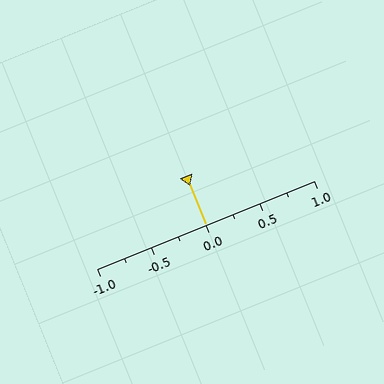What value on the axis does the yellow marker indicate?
The marker indicates approximately 0.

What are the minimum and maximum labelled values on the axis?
The axis runs from -1.0 to 1.0.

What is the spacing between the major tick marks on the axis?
The major ticks are spaced 0.5 apart.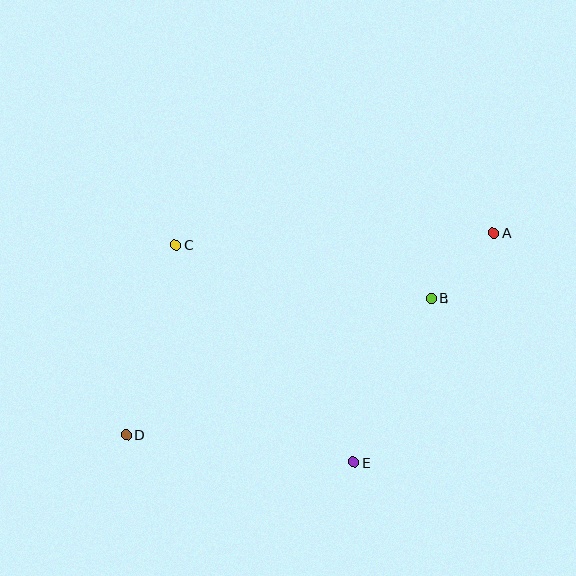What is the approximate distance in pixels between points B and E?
The distance between B and E is approximately 181 pixels.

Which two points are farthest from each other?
Points A and D are farthest from each other.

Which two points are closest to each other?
Points A and B are closest to each other.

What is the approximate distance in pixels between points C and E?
The distance between C and E is approximately 281 pixels.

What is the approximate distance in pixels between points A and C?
The distance between A and C is approximately 319 pixels.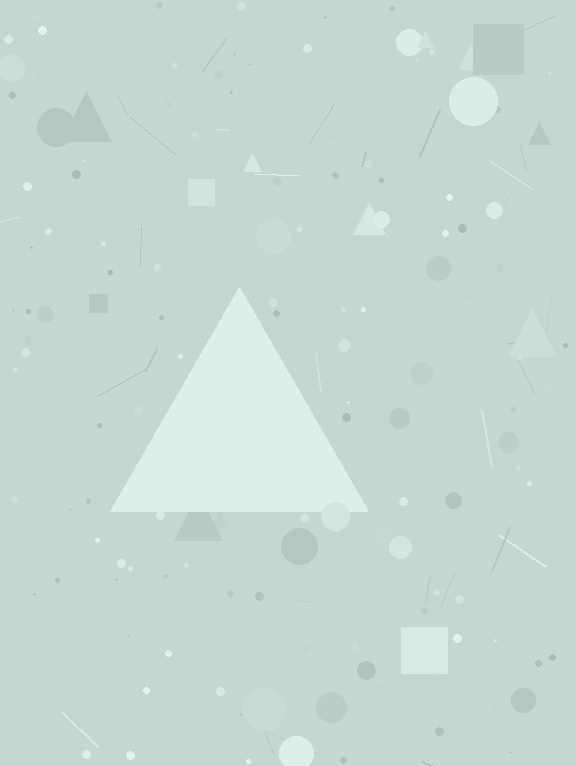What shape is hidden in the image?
A triangle is hidden in the image.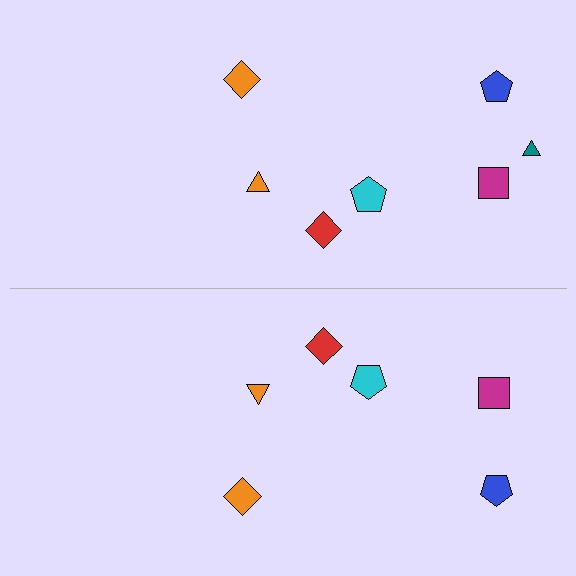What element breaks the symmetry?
A teal triangle is missing from the bottom side.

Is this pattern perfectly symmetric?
No, the pattern is not perfectly symmetric. A teal triangle is missing from the bottom side.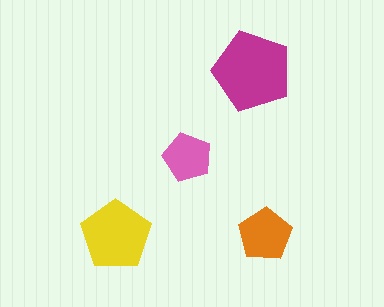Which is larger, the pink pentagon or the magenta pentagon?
The magenta one.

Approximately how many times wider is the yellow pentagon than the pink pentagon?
About 1.5 times wider.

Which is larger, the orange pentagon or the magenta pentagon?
The magenta one.